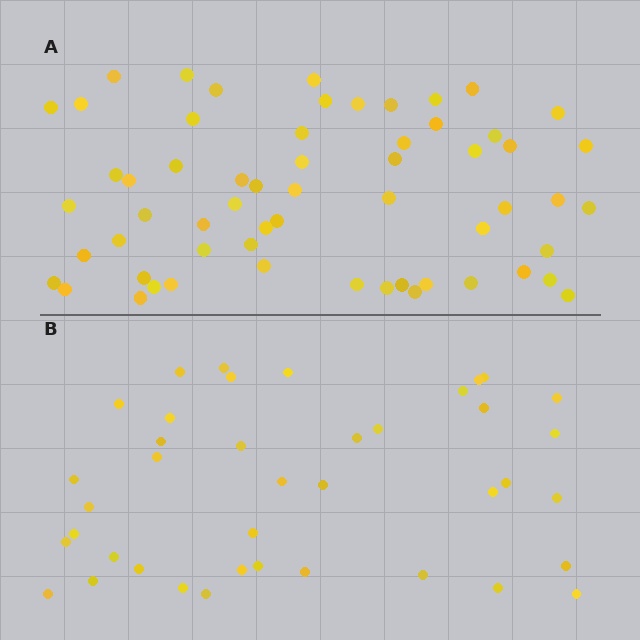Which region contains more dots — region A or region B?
Region A (the top region) has more dots.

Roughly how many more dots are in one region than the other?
Region A has approximately 20 more dots than region B.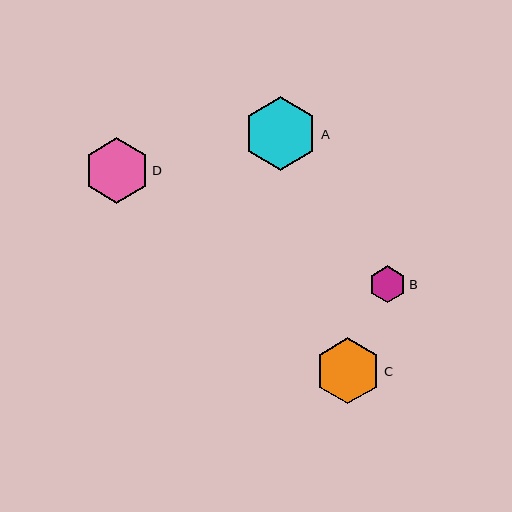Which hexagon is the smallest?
Hexagon B is the smallest with a size of approximately 37 pixels.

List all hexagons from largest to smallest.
From largest to smallest: A, C, D, B.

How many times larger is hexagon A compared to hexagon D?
Hexagon A is approximately 1.1 times the size of hexagon D.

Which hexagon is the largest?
Hexagon A is the largest with a size of approximately 74 pixels.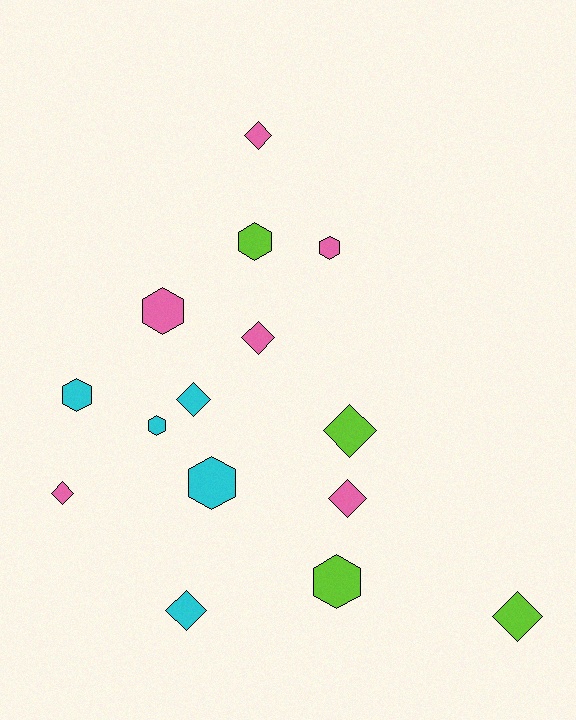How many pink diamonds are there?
There are 4 pink diamonds.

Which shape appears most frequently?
Diamond, with 8 objects.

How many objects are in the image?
There are 15 objects.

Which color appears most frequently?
Pink, with 6 objects.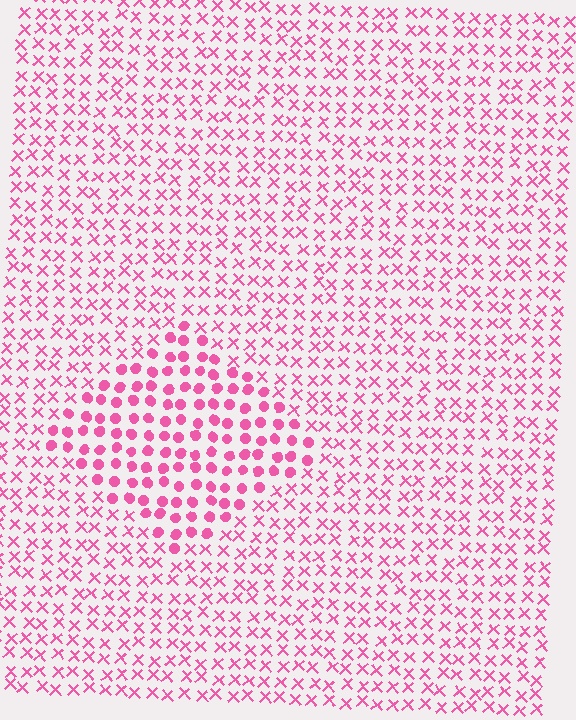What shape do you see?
I see a diamond.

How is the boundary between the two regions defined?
The boundary is defined by a change in element shape: circles inside vs. X marks outside. All elements share the same color and spacing.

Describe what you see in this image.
The image is filled with small pink elements arranged in a uniform grid. A diamond-shaped region contains circles, while the surrounding area contains X marks. The boundary is defined purely by the change in element shape.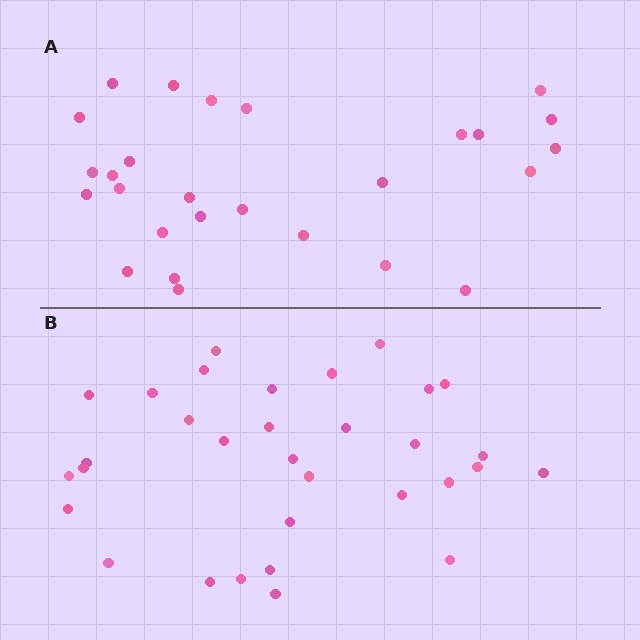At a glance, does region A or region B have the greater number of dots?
Region B (the bottom region) has more dots.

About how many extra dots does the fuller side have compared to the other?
Region B has about 5 more dots than region A.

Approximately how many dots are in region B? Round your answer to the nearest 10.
About 30 dots. (The exact count is 32, which rounds to 30.)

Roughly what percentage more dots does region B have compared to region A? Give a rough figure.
About 20% more.